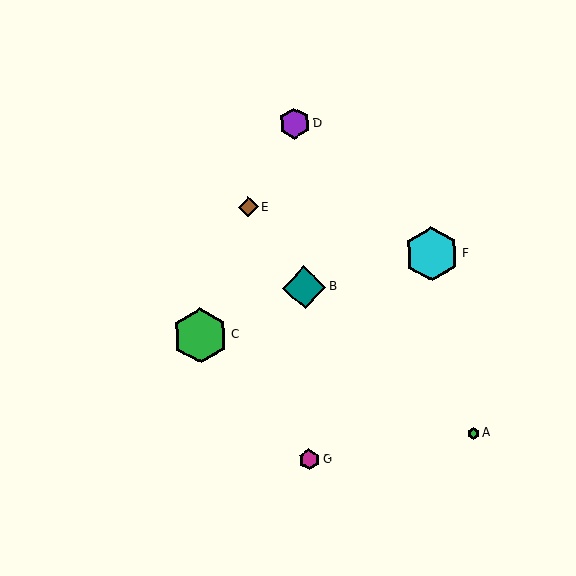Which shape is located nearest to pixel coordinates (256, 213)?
The brown diamond (labeled E) at (248, 207) is nearest to that location.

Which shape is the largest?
The green hexagon (labeled C) is the largest.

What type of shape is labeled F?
Shape F is a cyan hexagon.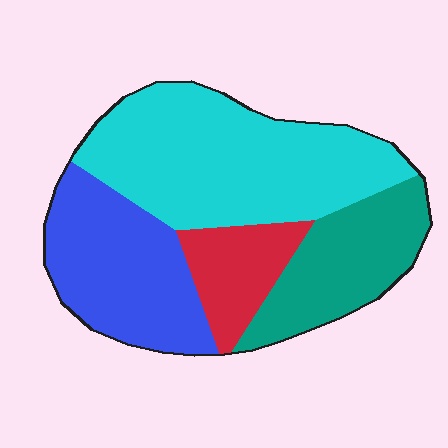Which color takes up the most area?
Cyan, at roughly 40%.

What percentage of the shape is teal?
Teal covers 20% of the shape.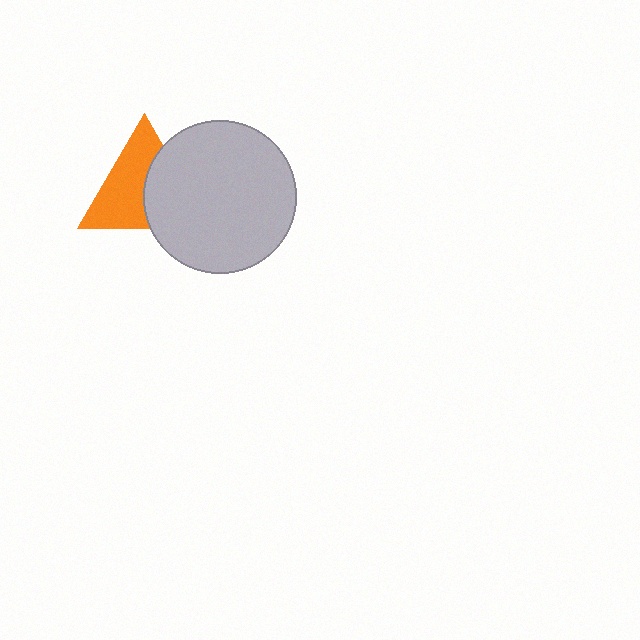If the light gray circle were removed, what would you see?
You would see the complete orange triangle.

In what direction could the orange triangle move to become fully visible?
The orange triangle could move left. That would shift it out from behind the light gray circle entirely.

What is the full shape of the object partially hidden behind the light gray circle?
The partially hidden object is an orange triangle.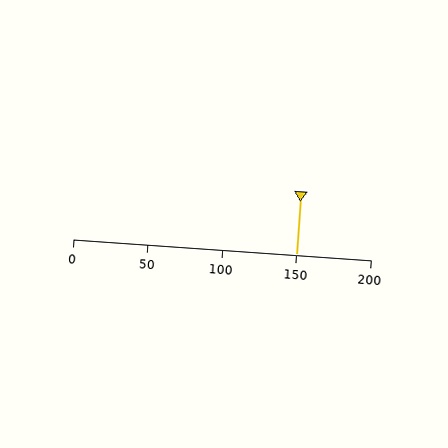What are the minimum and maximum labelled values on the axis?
The axis runs from 0 to 200.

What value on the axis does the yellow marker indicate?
The marker indicates approximately 150.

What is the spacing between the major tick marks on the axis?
The major ticks are spaced 50 apart.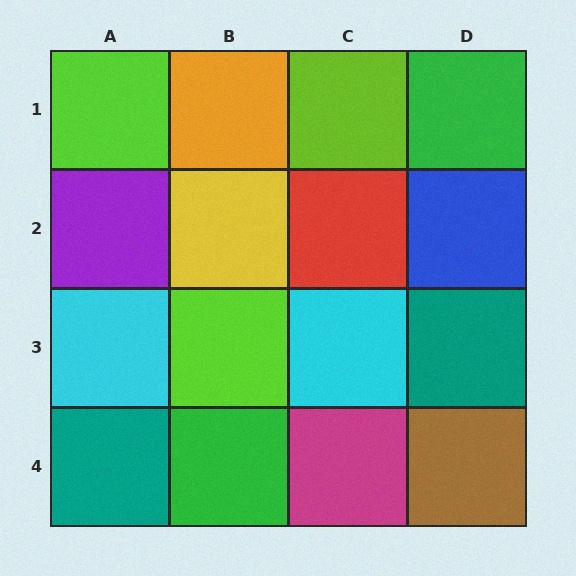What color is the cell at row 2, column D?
Blue.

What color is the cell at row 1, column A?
Lime.